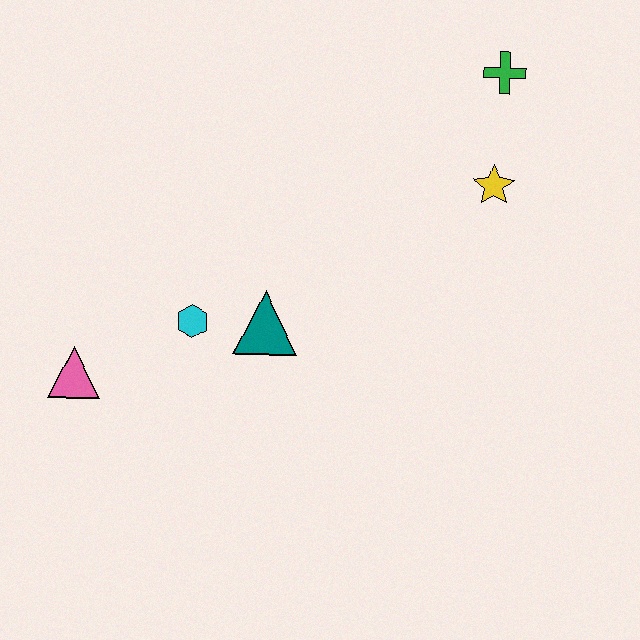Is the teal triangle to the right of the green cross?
No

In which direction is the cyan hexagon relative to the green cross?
The cyan hexagon is to the left of the green cross.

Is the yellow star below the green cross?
Yes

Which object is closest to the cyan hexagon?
The teal triangle is closest to the cyan hexagon.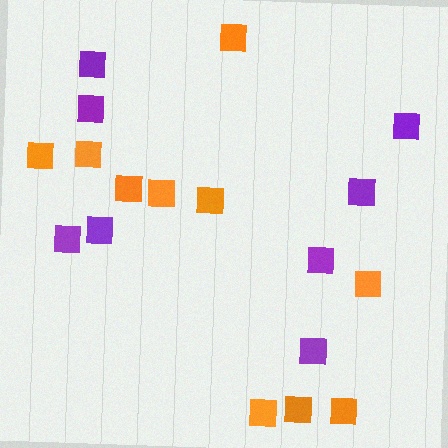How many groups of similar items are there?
There are 2 groups: one group of purple squares (8) and one group of orange squares (10).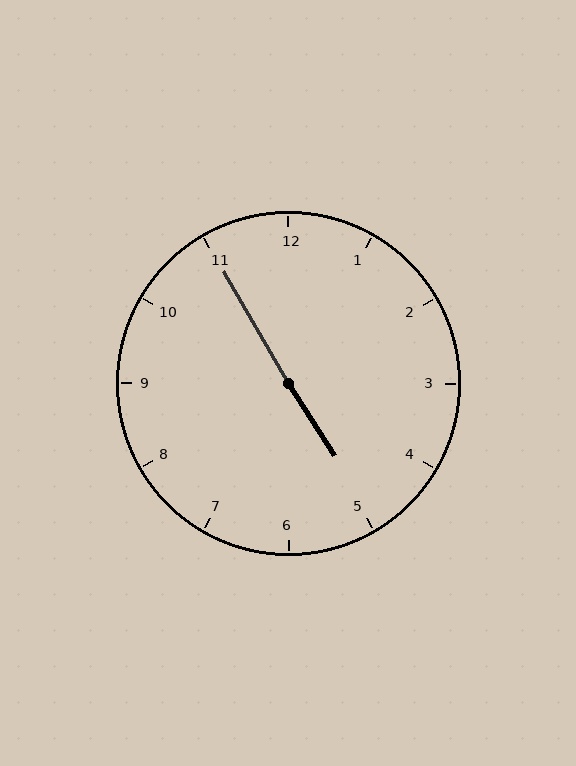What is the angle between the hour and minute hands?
Approximately 178 degrees.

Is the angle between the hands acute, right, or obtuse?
It is obtuse.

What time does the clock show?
4:55.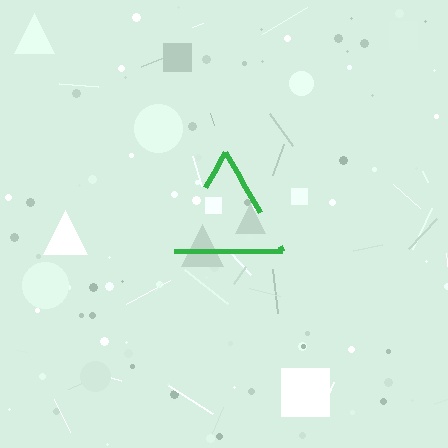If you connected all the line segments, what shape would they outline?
They would outline a triangle.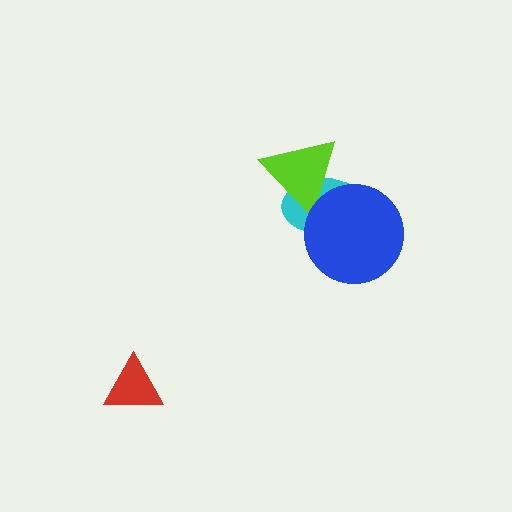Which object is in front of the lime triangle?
The blue circle is in front of the lime triangle.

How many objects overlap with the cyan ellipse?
2 objects overlap with the cyan ellipse.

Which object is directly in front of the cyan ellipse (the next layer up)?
The lime triangle is directly in front of the cyan ellipse.